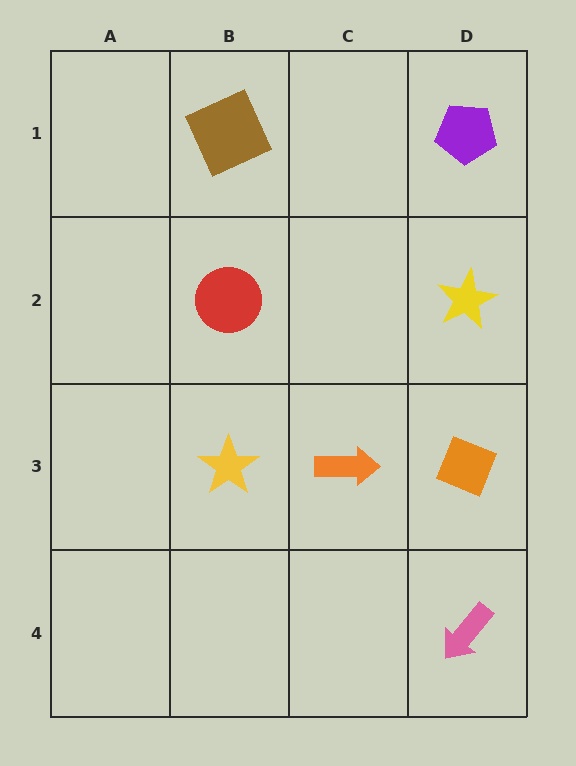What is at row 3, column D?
An orange diamond.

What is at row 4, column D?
A pink arrow.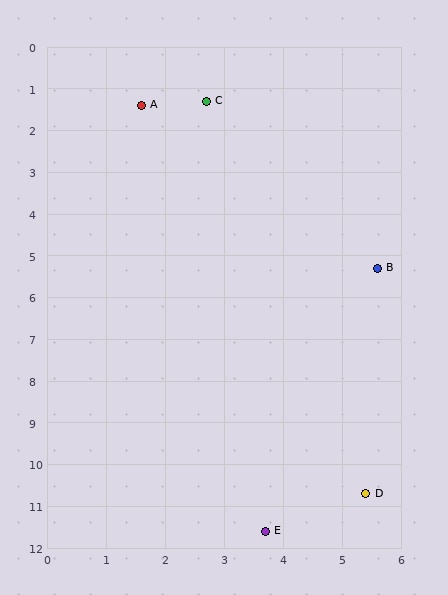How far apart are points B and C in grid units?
Points B and C are about 4.9 grid units apart.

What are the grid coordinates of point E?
Point E is at approximately (3.7, 11.6).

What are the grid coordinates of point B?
Point B is at approximately (5.6, 5.3).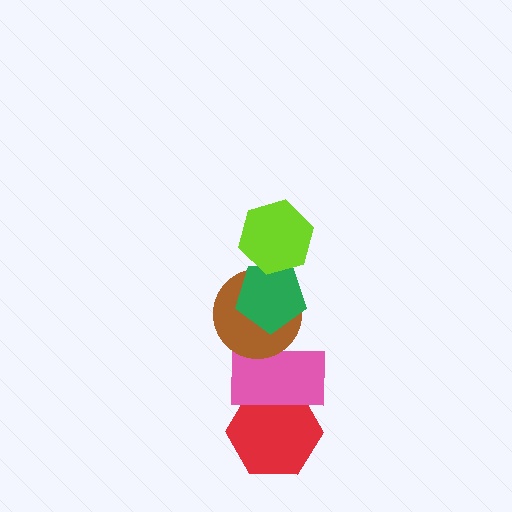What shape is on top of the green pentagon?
The lime hexagon is on top of the green pentagon.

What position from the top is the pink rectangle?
The pink rectangle is 4th from the top.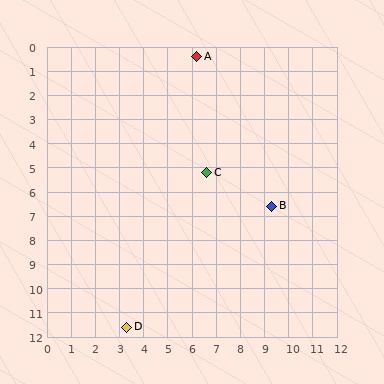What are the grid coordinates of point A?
Point A is at approximately (6.2, 0.4).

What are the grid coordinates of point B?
Point B is at approximately (9.3, 6.6).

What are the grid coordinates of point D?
Point D is at approximately (3.3, 11.6).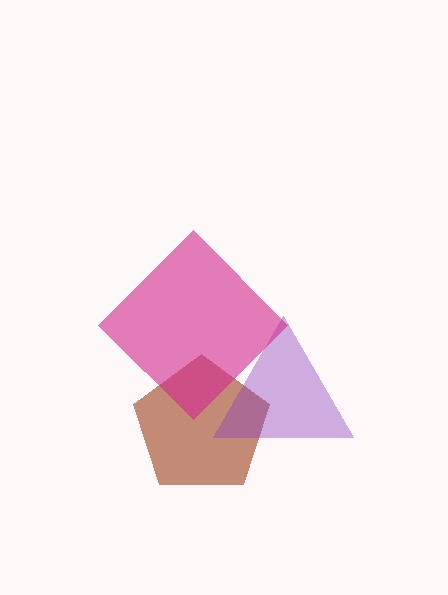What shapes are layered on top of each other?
The layered shapes are: a brown pentagon, a purple triangle, a magenta diamond.